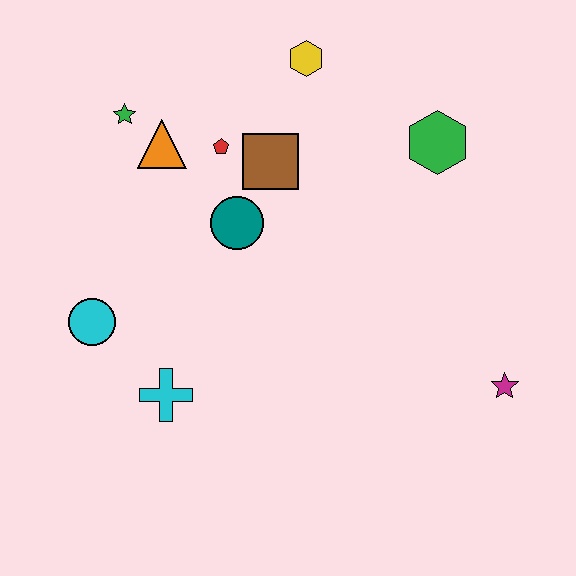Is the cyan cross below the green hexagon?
Yes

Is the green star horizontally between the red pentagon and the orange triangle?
No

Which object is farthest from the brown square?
The magenta star is farthest from the brown square.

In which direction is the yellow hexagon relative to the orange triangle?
The yellow hexagon is to the right of the orange triangle.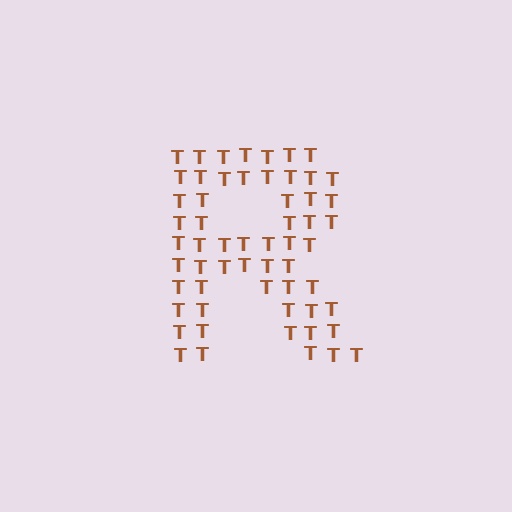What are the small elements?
The small elements are letter T's.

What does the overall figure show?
The overall figure shows the letter R.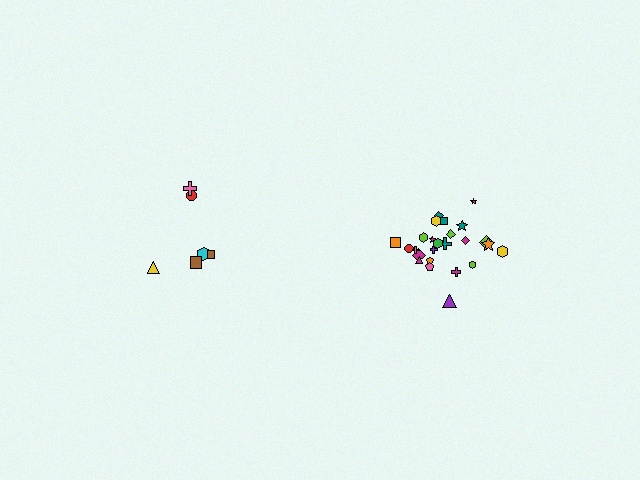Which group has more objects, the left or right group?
The right group.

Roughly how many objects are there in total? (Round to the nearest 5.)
Roughly 30 objects in total.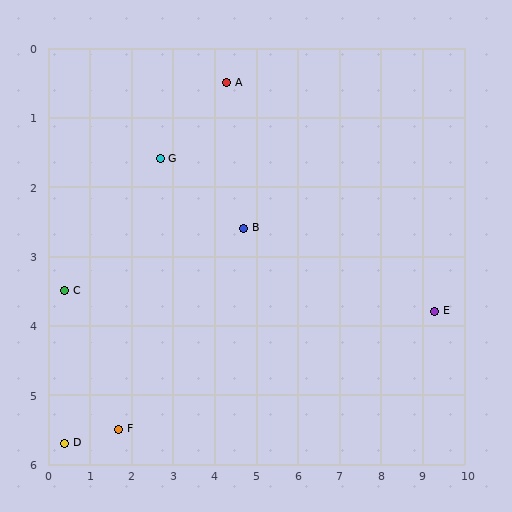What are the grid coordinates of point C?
Point C is at approximately (0.4, 3.5).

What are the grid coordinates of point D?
Point D is at approximately (0.4, 5.7).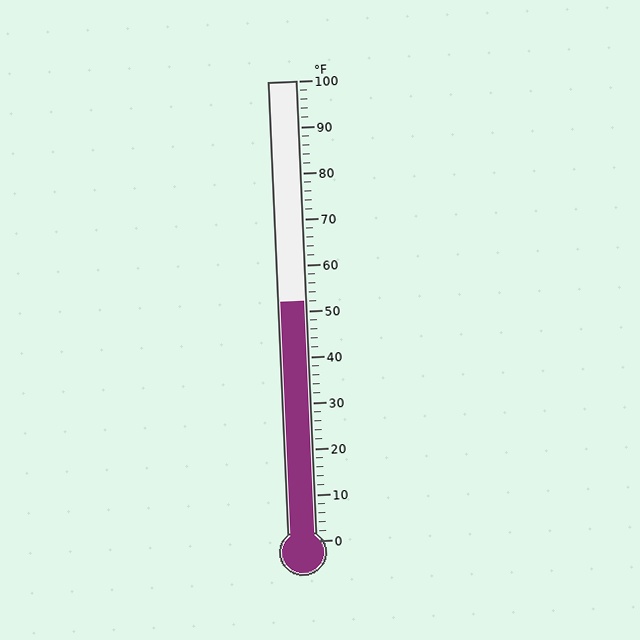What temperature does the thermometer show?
The thermometer shows approximately 52°F.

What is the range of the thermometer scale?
The thermometer scale ranges from 0°F to 100°F.